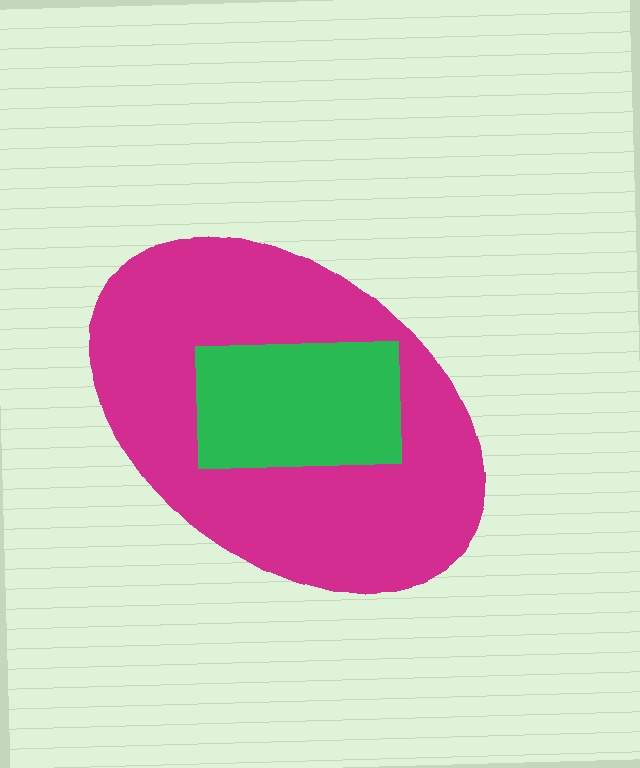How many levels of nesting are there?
2.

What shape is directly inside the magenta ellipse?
The green rectangle.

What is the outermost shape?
The magenta ellipse.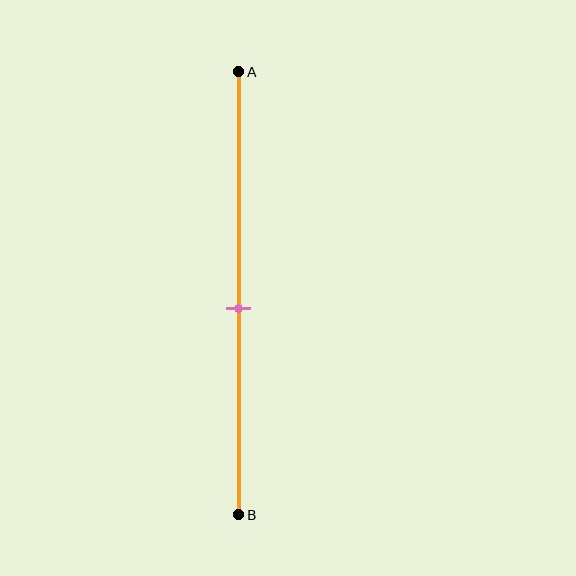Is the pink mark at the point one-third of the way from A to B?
No, the mark is at about 55% from A, not at the 33% one-third point.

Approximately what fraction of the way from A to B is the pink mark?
The pink mark is approximately 55% of the way from A to B.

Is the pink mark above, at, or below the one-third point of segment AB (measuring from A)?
The pink mark is below the one-third point of segment AB.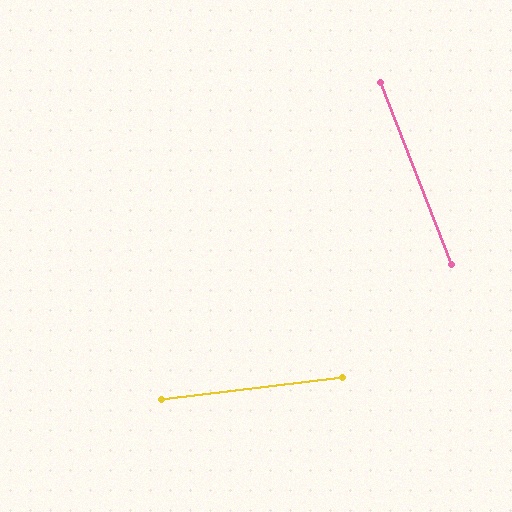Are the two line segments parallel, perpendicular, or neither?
Neither parallel nor perpendicular — they differ by about 76°.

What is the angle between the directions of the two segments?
Approximately 76 degrees.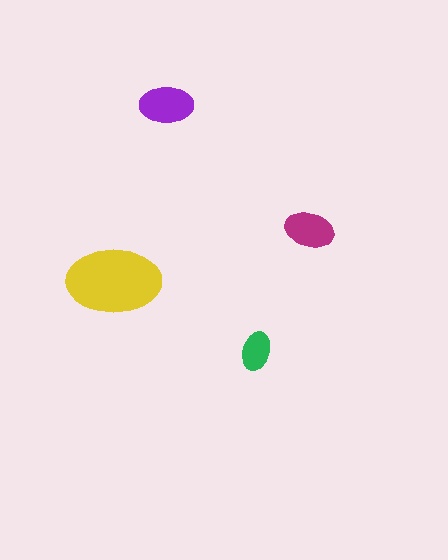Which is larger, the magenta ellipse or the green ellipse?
The magenta one.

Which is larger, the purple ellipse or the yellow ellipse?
The yellow one.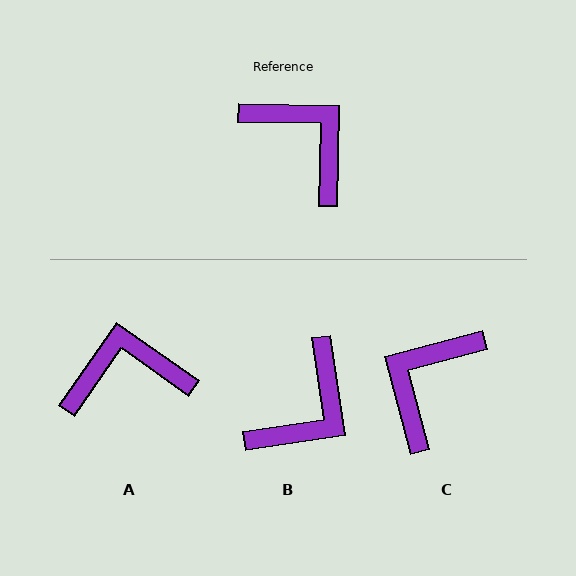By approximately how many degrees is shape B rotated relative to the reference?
Approximately 80 degrees clockwise.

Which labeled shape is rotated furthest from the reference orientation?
C, about 106 degrees away.